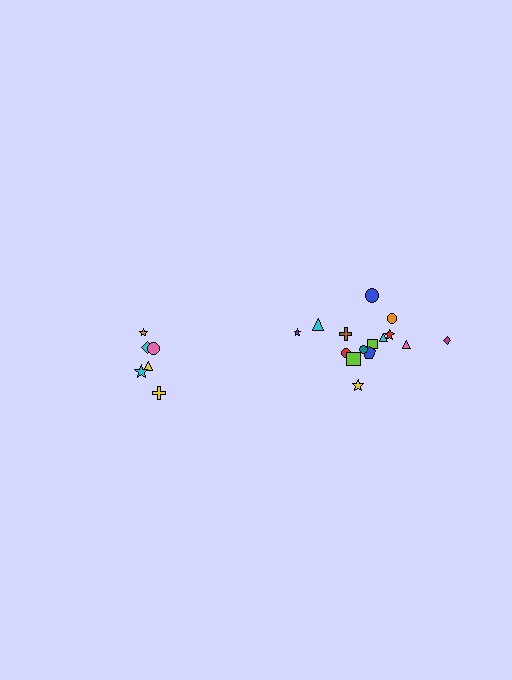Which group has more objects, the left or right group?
The right group.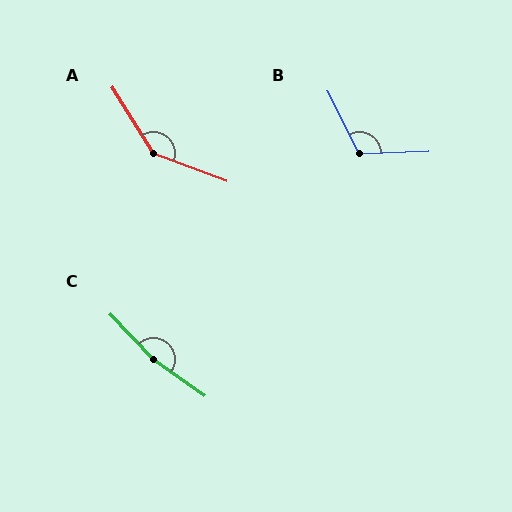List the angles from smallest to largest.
B (115°), A (142°), C (169°).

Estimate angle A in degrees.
Approximately 142 degrees.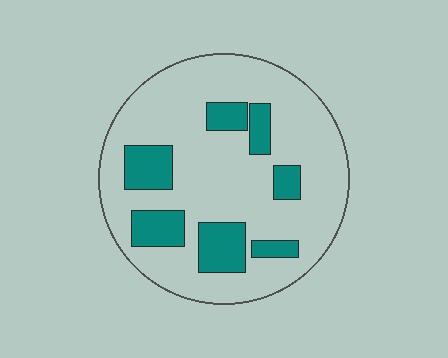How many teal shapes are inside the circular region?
7.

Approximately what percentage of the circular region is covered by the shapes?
Approximately 20%.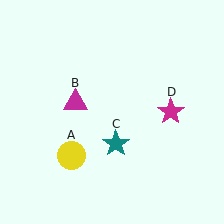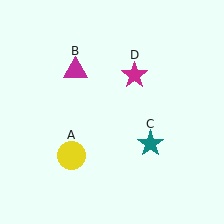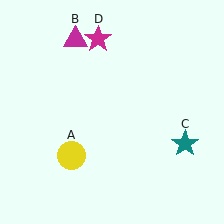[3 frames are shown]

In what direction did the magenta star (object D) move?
The magenta star (object D) moved up and to the left.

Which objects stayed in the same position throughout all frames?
Yellow circle (object A) remained stationary.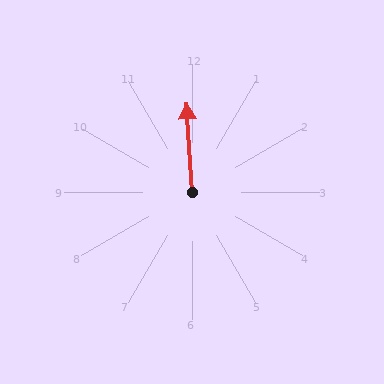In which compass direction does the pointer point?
North.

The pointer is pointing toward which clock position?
Roughly 12 o'clock.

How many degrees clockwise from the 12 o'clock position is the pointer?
Approximately 357 degrees.